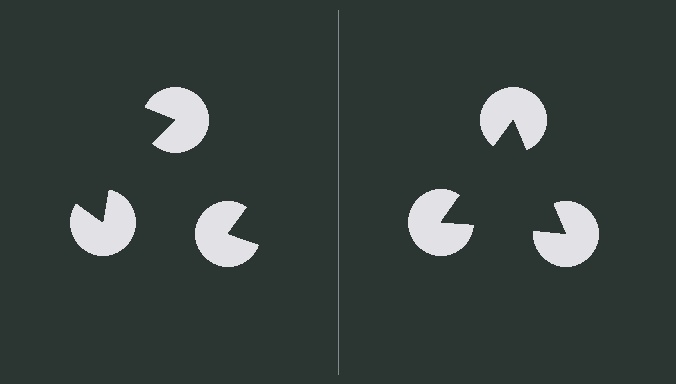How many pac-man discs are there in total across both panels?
6 — 3 on each side.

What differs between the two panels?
The pac-man discs are positioned identically on both sides; only the wedge orientations differ. On the right they align to a triangle; on the left they are misaligned.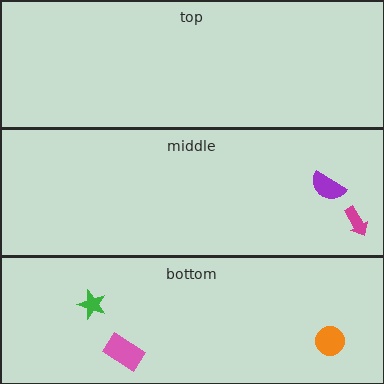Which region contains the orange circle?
The bottom region.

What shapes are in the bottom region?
The pink rectangle, the orange circle, the green star.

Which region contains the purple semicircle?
The middle region.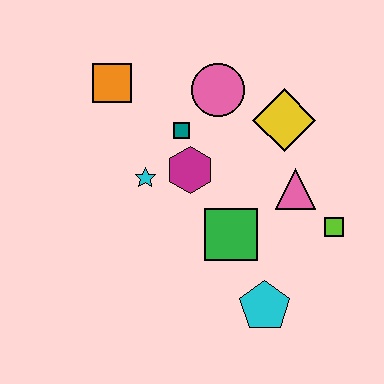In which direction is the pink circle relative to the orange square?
The pink circle is to the right of the orange square.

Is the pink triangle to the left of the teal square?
No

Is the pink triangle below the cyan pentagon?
No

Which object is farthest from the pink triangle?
The orange square is farthest from the pink triangle.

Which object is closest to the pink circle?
The teal square is closest to the pink circle.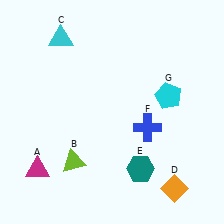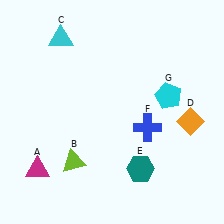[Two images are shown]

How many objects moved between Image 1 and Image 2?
1 object moved between the two images.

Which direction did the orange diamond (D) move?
The orange diamond (D) moved up.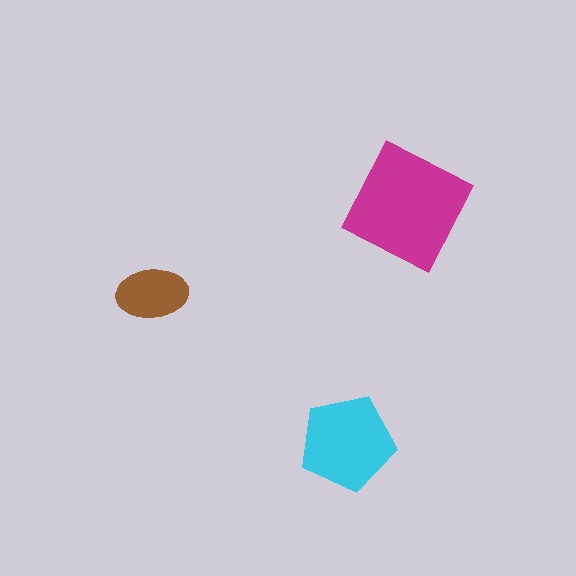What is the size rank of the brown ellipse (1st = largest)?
3rd.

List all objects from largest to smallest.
The magenta square, the cyan pentagon, the brown ellipse.